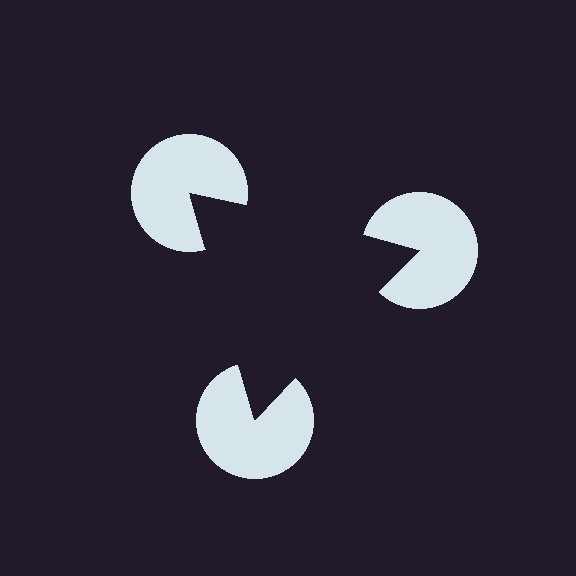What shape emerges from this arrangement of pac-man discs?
An illusory triangle — its edges are inferred from the aligned wedge cuts in the pac-man discs, not physically drawn.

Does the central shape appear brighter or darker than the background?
It typically appears slightly darker than the background, even though no actual brightness change is drawn.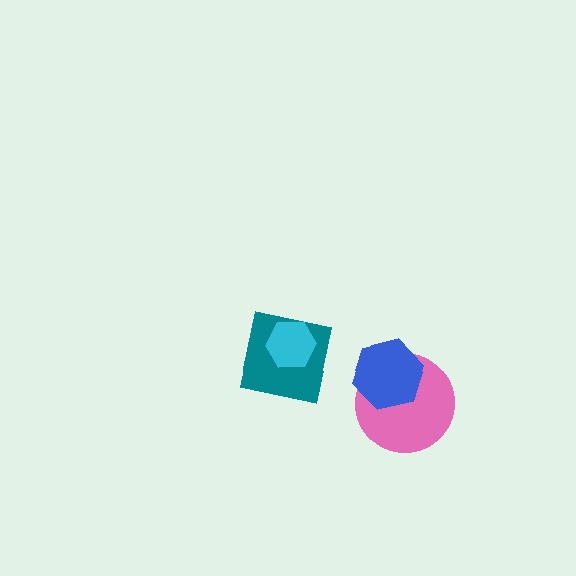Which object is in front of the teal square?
The cyan hexagon is in front of the teal square.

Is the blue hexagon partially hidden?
No, no other shape covers it.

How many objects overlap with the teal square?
1 object overlaps with the teal square.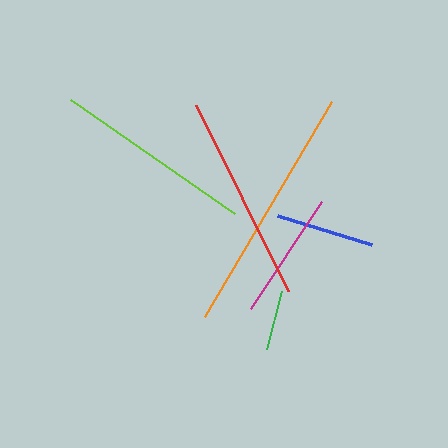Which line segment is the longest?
The orange line is the longest at approximately 249 pixels.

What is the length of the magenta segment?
The magenta segment is approximately 129 pixels long.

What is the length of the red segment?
The red segment is approximately 208 pixels long.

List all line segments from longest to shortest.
From longest to shortest: orange, red, lime, magenta, blue, green.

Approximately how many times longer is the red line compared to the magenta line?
The red line is approximately 1.6 times the length of the magenta line.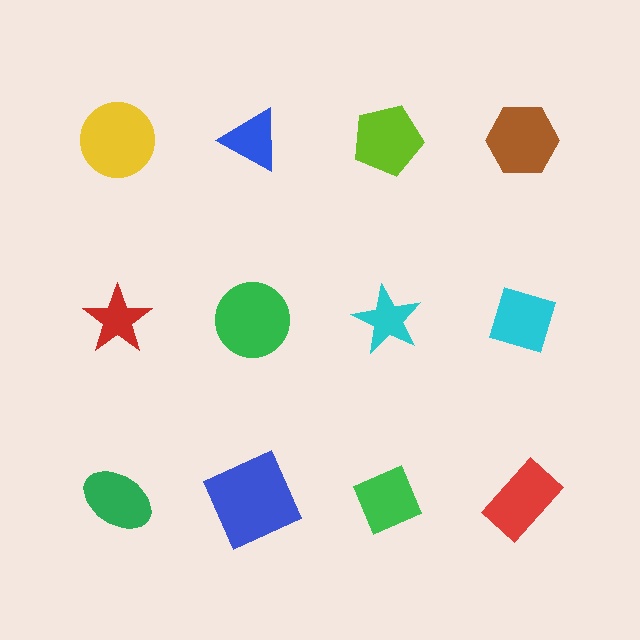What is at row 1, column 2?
A blue triangle.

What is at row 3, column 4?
A red rectangle.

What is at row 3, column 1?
A green ellipse.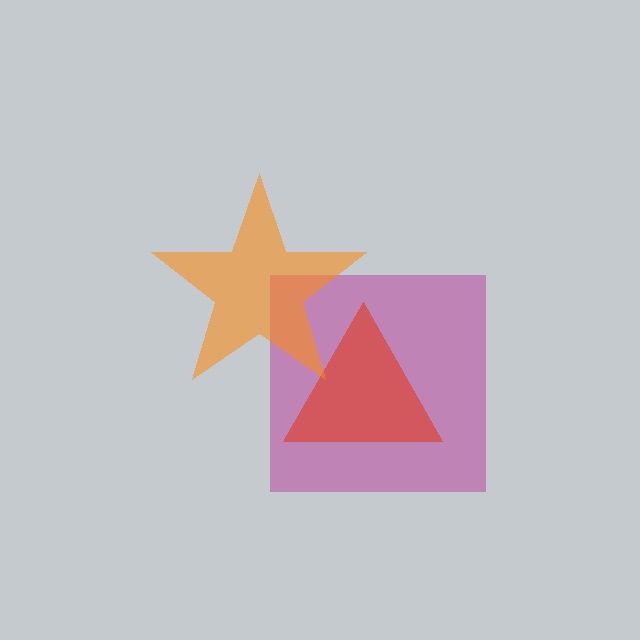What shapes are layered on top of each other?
The layered shapes are: a magenta square, a red triangle, an orange star.